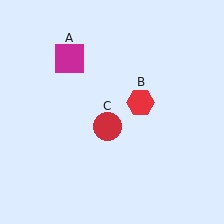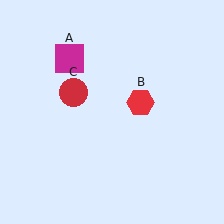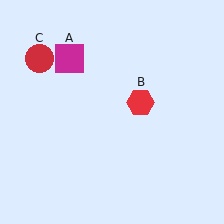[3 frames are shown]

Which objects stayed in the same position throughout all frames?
Magenta square (object A) and red hexagon (object B) remained stationary.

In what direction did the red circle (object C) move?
The red circle (object C) moved up and to the left.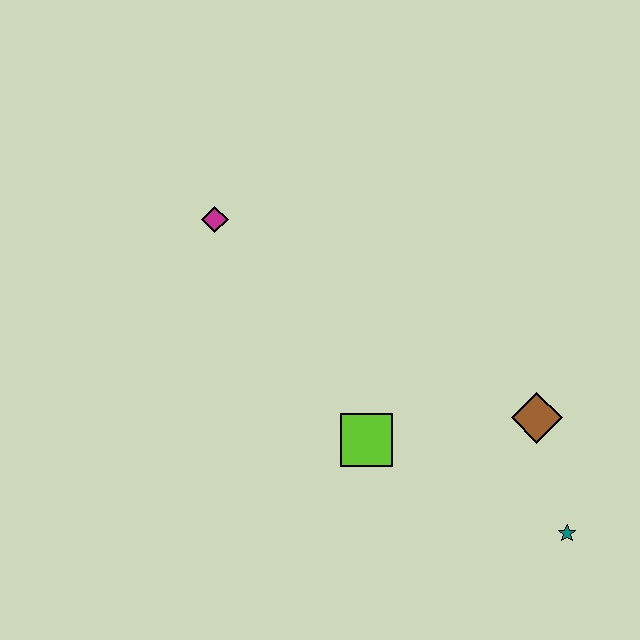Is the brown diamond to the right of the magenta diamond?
Yes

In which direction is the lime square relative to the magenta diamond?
The lime square is below the magenta diamond.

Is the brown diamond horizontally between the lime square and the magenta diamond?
No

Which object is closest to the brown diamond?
The teal star is closest to the brown diamond.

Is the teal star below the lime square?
Yes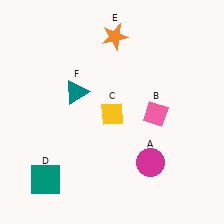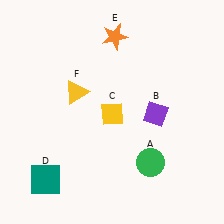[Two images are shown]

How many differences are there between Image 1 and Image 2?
There are 3 differences between the two images.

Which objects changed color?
A changed from magenta to green. B changed from pink to purple. F changed from teal to yellow.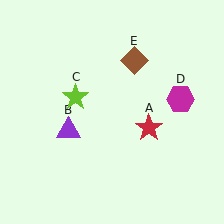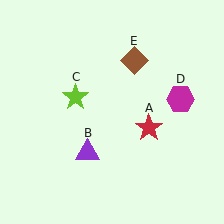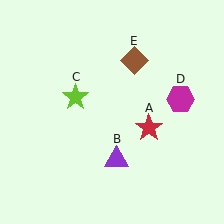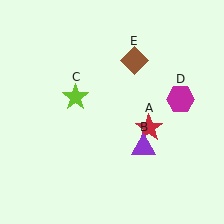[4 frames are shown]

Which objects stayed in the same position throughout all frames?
Red star (object A) and lime star (object C) and magenta hexagon (object D) and brown diamond (object E) remained stationary.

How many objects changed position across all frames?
1 object changed position: purple triangle (object B).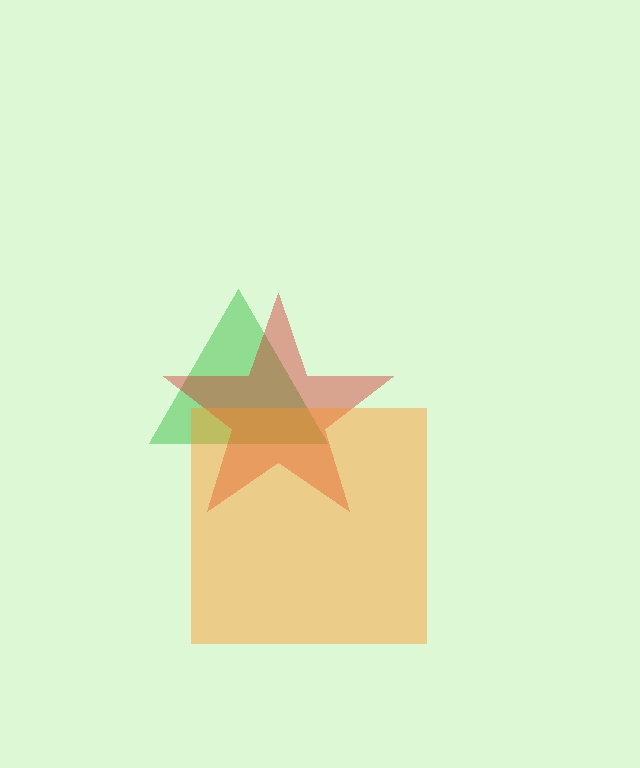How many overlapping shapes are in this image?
There are 3 overlapping shapes in the image.